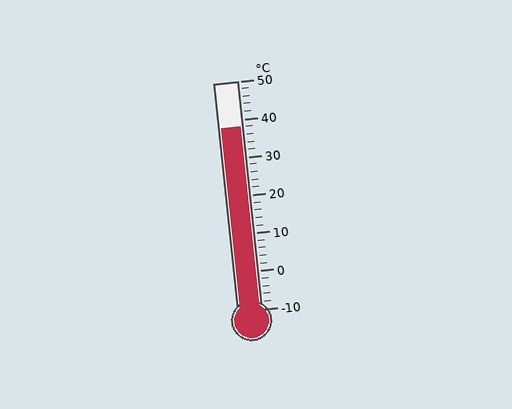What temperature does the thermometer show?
The thermometer shows approximately 38°C.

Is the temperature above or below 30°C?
The temperature is above 30°C.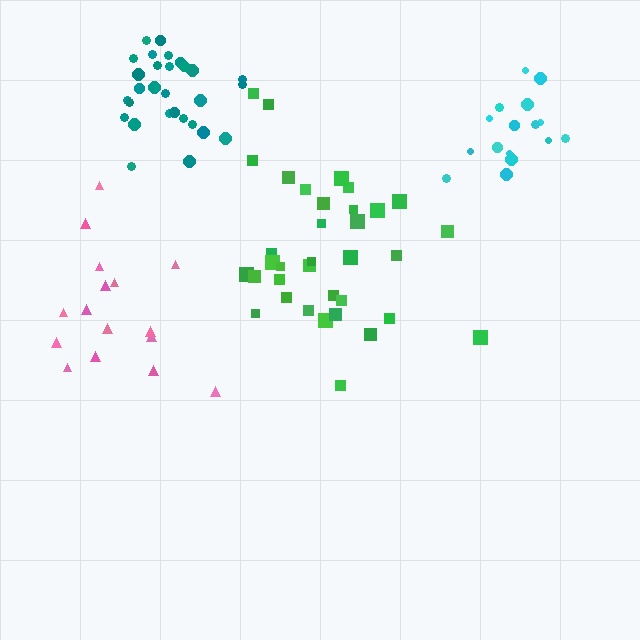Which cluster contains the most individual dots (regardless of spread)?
Green (35).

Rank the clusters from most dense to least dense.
cyan, teal, green, pink.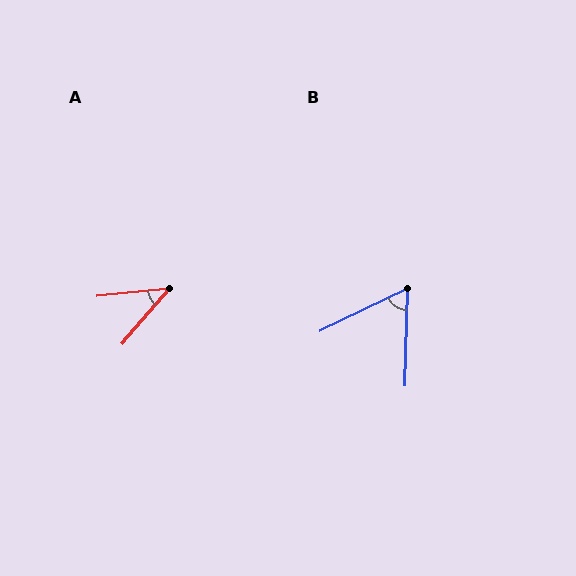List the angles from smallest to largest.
A (44°), B (62°).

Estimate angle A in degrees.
Approximately 44 degrees.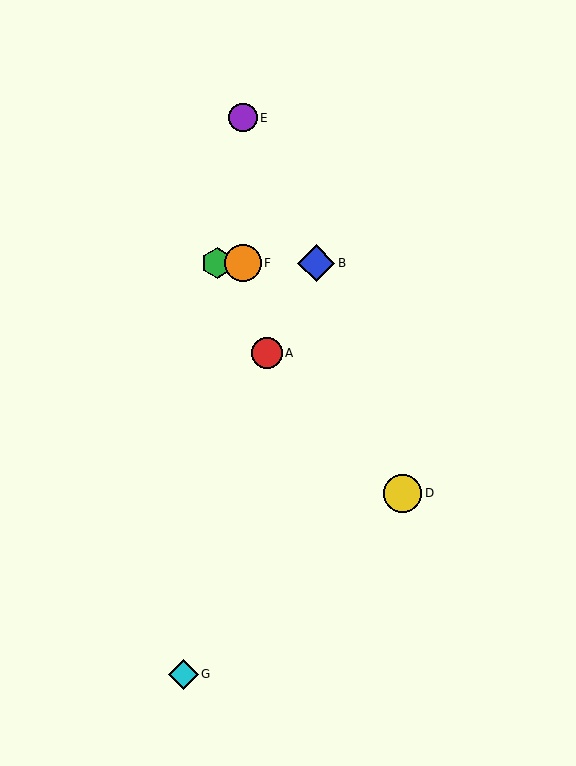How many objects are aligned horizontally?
3 objects (B, C, F) are aligned horizontally.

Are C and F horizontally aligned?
Yes, both are at y≈263.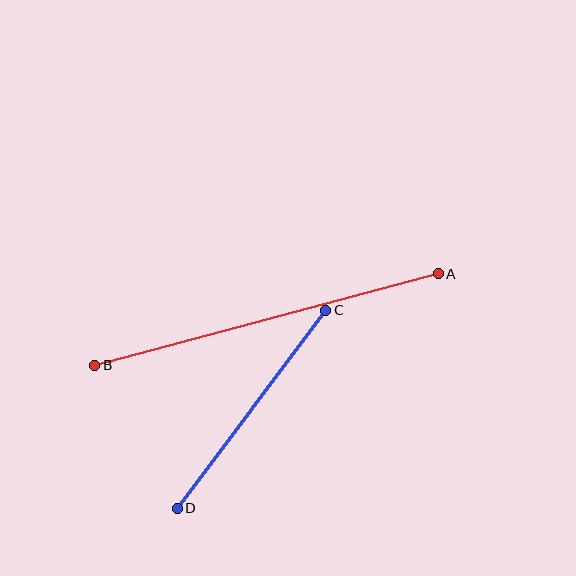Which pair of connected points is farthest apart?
Points A and B are farthest apart.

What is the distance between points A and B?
The distance is approximately 355 pixels.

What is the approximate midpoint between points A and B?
The midpoint is at approximately (267, 319) pixels.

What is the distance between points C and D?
The distance is approximately 247 pixels.